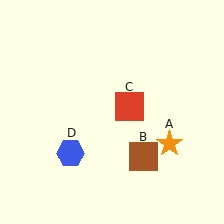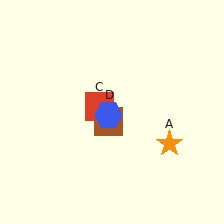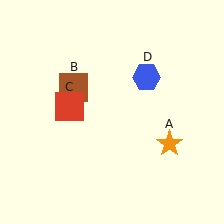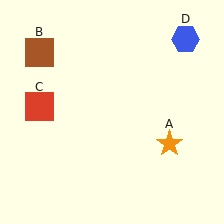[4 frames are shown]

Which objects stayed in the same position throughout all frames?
Orange star (object A) remained stationary.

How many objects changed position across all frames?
3 objects changed position: brown square (object B), red square (object C), blue hexagon (object D).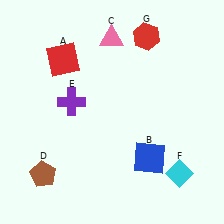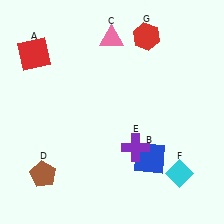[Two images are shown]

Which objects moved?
The objects that moved are: the red square (A), the purple cross (E).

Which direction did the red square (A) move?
The red square (A) moved left.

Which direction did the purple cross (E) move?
The purple cross (E) moved right.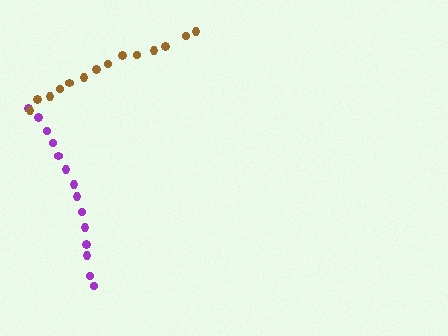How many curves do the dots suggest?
There are 2 distinct paths.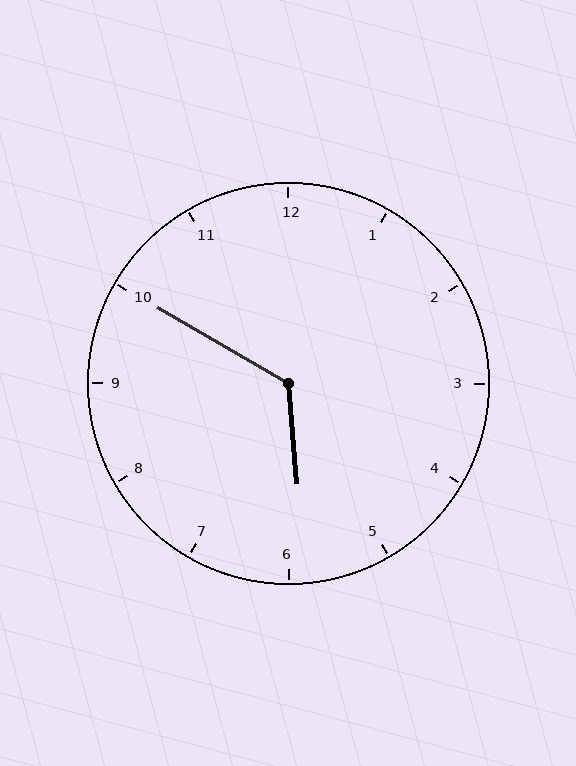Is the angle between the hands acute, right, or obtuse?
It is obtuse.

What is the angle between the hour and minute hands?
Approximately 125 degrees.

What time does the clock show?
5:50.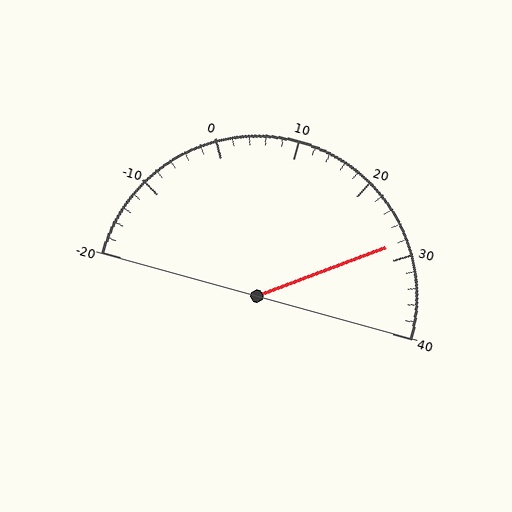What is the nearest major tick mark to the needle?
The nearest major tick mark is 30.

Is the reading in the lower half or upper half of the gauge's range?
The reading is in the upper half of the range (-20 to 40).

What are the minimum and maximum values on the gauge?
The gauge ranges from -20 to 40.